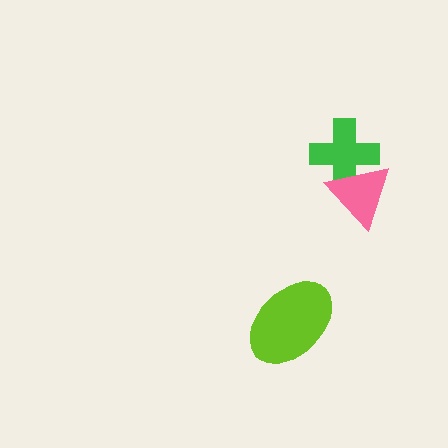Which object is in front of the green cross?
The pink triangle is in front of the green cross.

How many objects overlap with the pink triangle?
1 object overlaps with the pink triangle.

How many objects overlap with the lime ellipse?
0 objects overlap with the lime ellipse.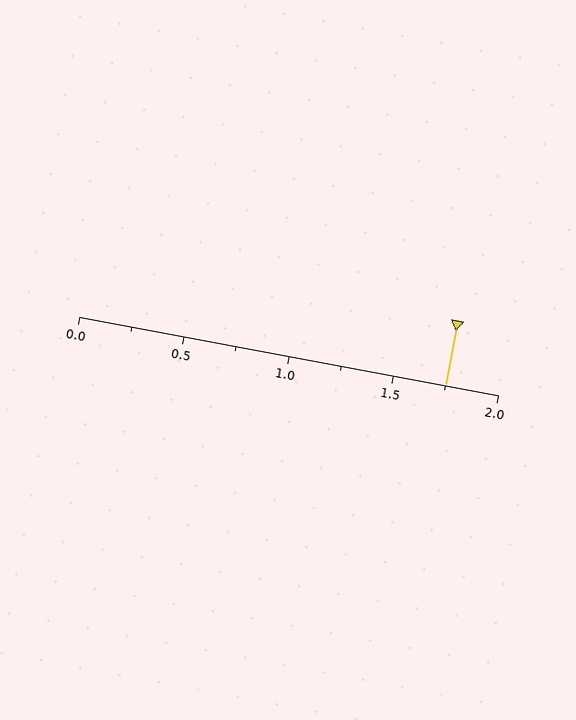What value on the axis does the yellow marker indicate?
The marker indicates approximately 1.75.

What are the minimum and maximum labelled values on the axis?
The axis runs from 0.0 to 2.0.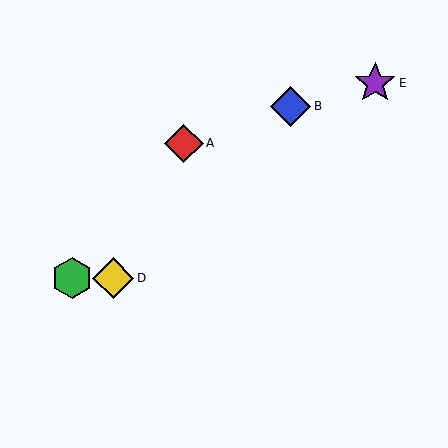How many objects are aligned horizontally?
2 objects (C, D) are aligned horizontally.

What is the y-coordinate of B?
Object B is at y≈106.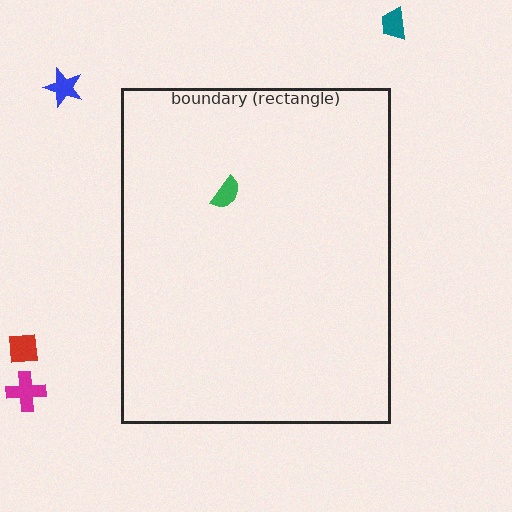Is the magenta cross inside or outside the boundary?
Outside.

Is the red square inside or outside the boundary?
Outside.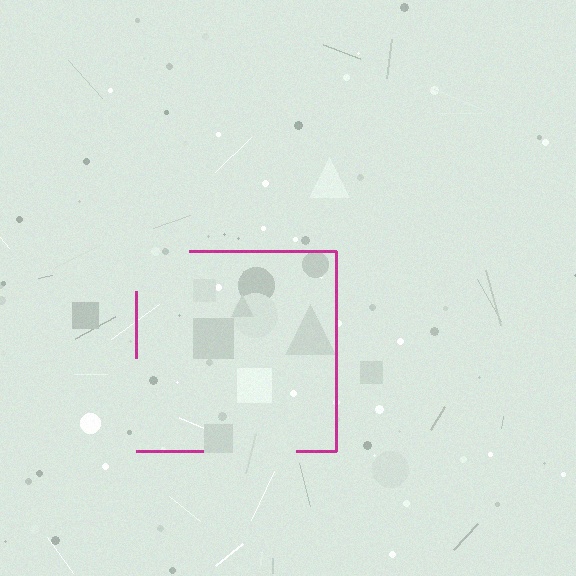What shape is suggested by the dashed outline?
The dashed outline suggests a square.